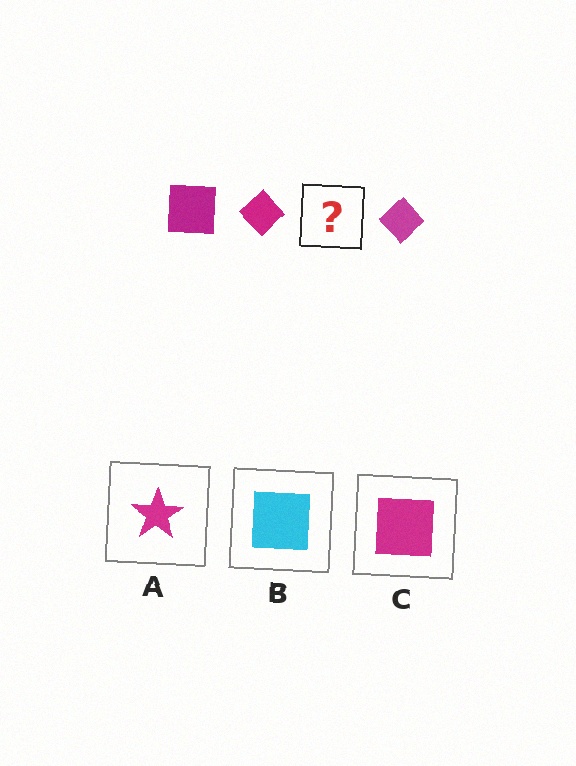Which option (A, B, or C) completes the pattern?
C.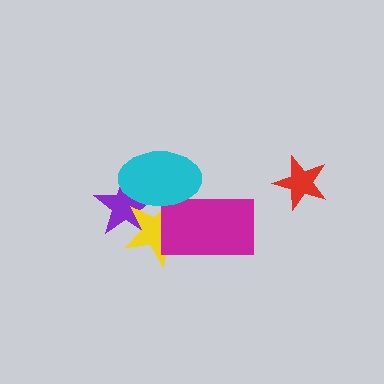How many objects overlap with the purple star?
2 objects overlap with the purple star.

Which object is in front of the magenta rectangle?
The cyan ellipse is in front of the magenta rectangle.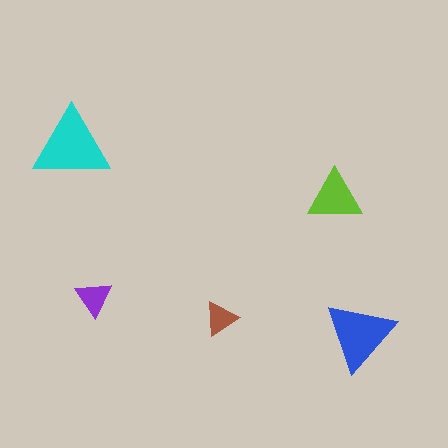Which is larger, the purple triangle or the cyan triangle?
The cyan one.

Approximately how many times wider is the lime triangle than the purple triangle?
About 1.5 times wider.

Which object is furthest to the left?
The cyan triangle is leftmost.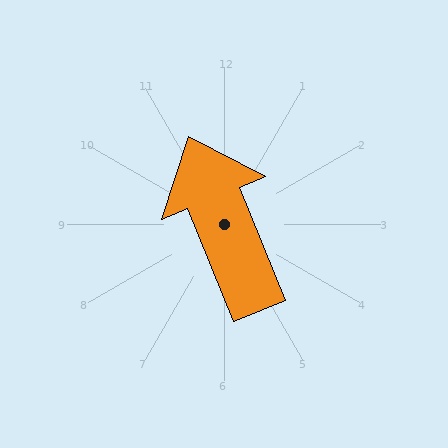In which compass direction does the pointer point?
North.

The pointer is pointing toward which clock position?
Roughly 11 o'clock.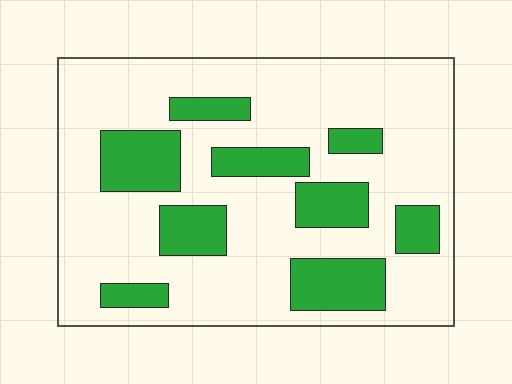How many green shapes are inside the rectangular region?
9.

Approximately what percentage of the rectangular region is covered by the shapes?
Approximately 25%.